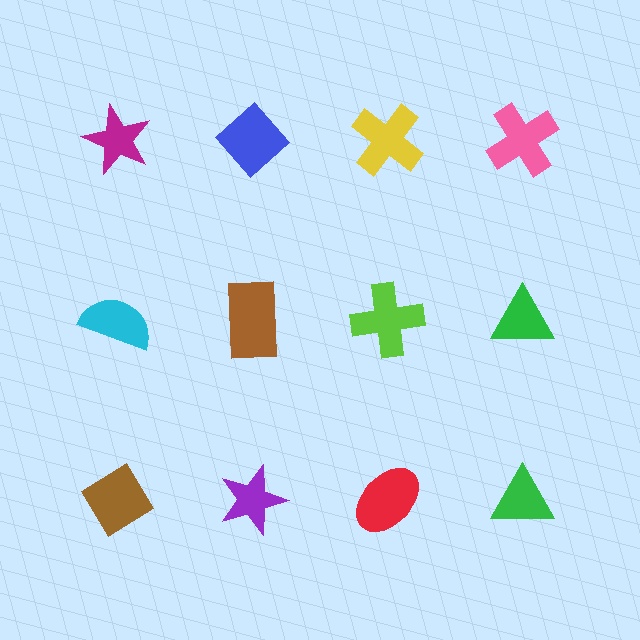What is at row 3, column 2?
A purple star.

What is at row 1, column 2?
A blue diamond.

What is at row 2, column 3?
A lime cross.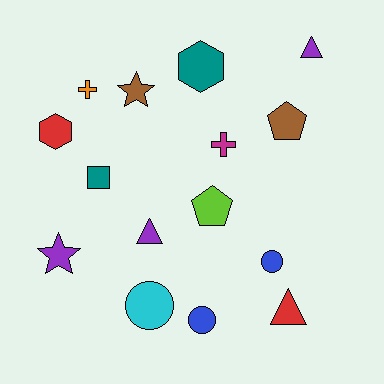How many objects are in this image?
There are 15 objects.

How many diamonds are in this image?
There are no diamonds.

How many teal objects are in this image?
There are 2 teal objects.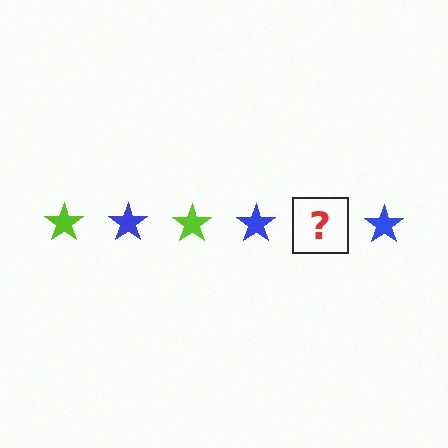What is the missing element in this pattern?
The missing element is a lime star.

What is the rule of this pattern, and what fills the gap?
The rule is that the pattern cycles through lime, blue stars. The gap should be filled with a lime star.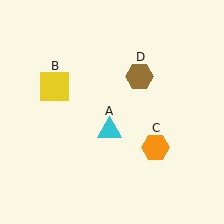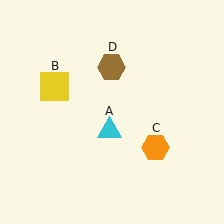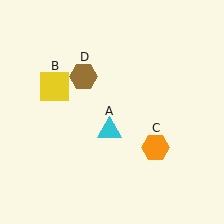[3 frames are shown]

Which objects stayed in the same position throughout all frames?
Cyan triangle (object A) and yellow square (object B) and orange hexagon (object C) remained stationary.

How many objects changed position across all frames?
1 object changed position: brown hexagon (object D).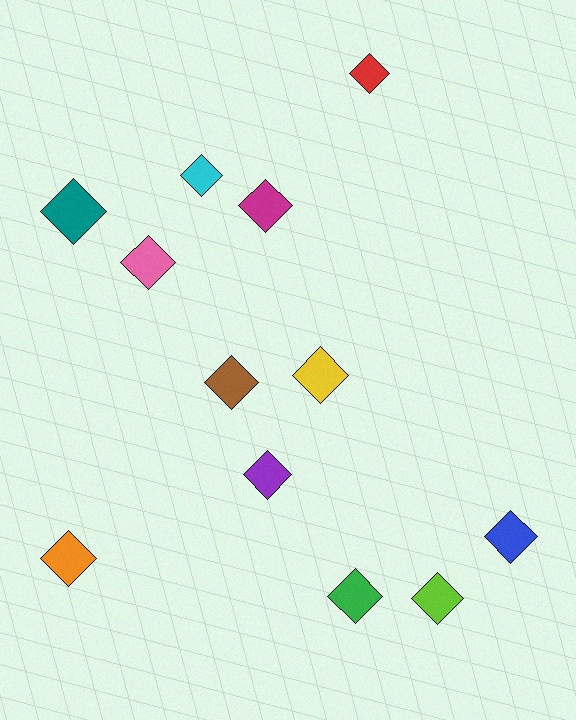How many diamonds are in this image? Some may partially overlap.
There are 12 diamonds.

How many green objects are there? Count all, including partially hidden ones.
There is 1 green object.